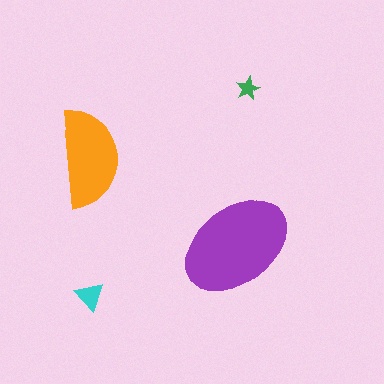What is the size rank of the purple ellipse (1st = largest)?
1st.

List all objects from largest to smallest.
The purple ellipse, the orange semicircle, the cyan triangle, the green star.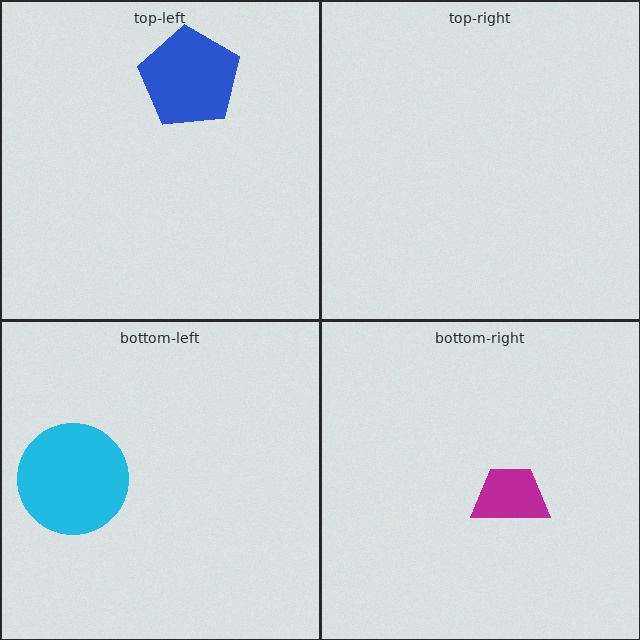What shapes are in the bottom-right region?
The magenta trapezoid.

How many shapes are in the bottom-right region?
1.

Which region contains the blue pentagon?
The top-left region.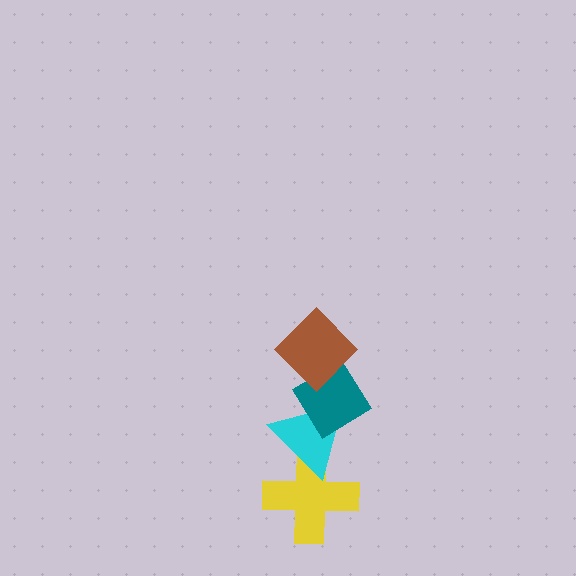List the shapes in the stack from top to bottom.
From top to bottom: the brown diamond, the teal diamond, the cyan triangle, the yellow cross.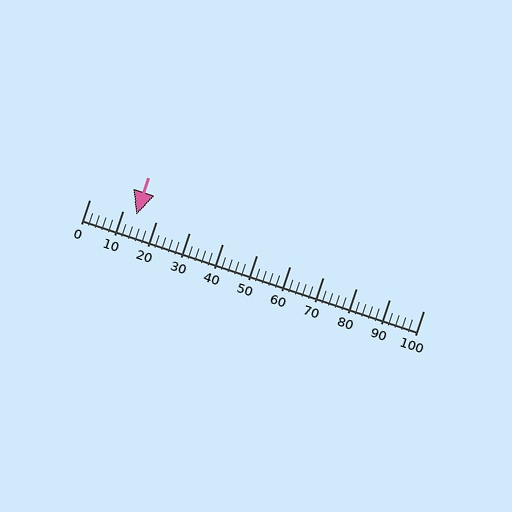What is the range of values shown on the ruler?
The ruler shows values from 0 to 100.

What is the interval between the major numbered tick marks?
The major tick marks are spaced 10 units apart.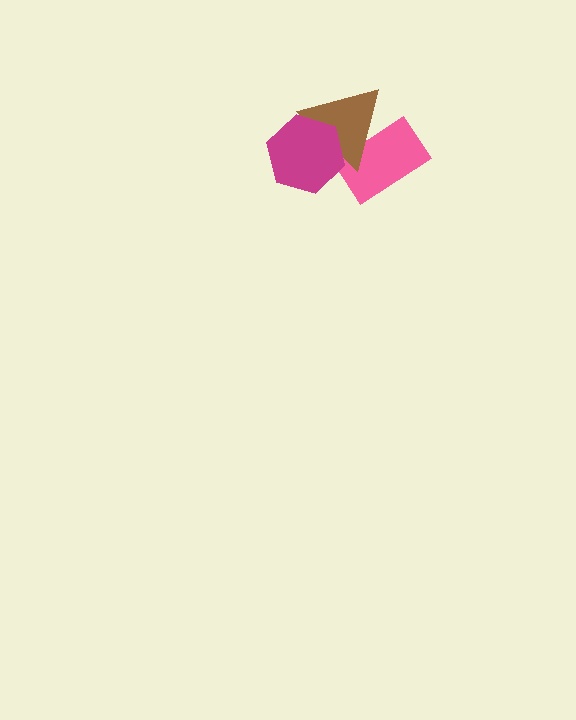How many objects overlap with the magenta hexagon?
1 object overlaps with the magenta hexagon.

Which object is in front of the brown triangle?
The magenta hexagon is in front of the brown triangle.